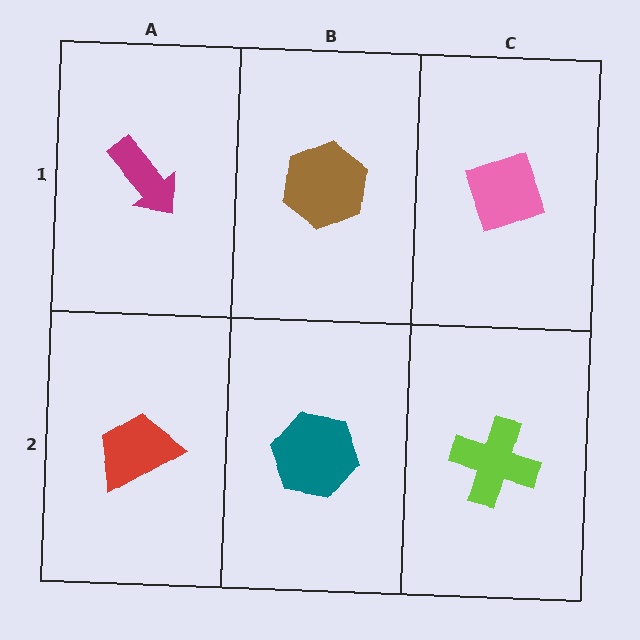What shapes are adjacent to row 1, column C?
A lime cross (row 2, column C), a brown hexagon (row 1, column B).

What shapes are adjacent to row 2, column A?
A magenta arrow (row 1, column A), a teal hexagon (row 2, column B).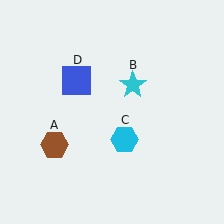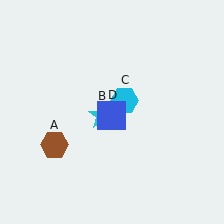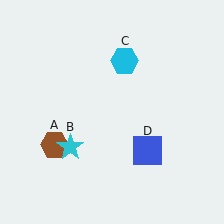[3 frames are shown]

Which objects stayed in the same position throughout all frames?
Brown hexagon (object A) remained stationary.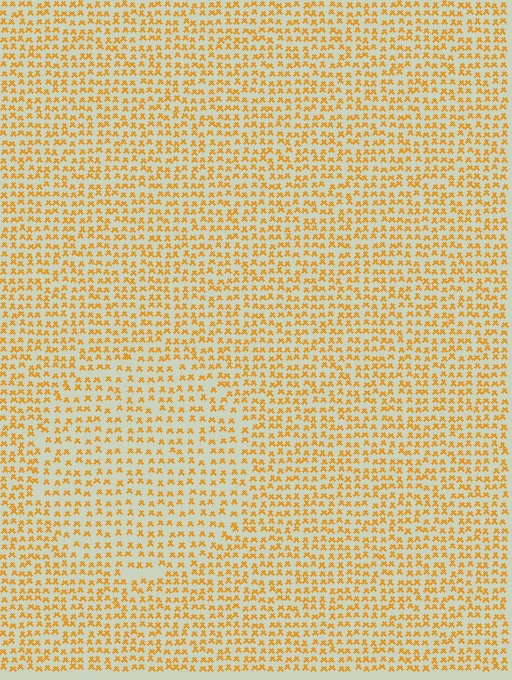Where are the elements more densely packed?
The elements are more densely packed outside the circle boundary.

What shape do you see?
I see a circle.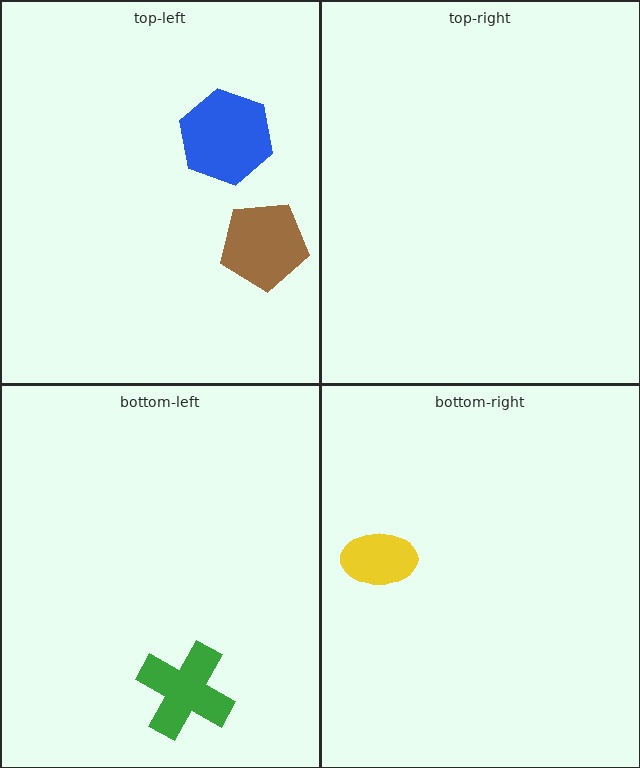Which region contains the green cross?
The bottom-left region.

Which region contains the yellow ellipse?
The bottom-right region.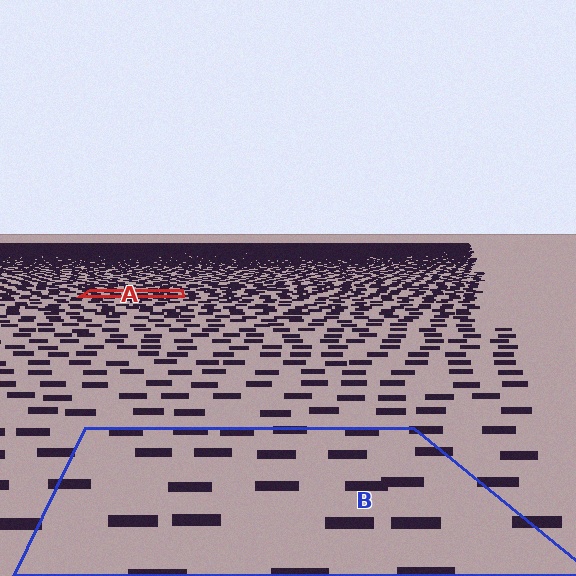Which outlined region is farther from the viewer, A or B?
Region A is farther from the viewer — the texture elements inside it appear smaller and more densely packed.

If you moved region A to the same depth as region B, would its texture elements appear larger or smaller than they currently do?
They would appear larger. At a closer depth, the same texture elements are projected at a bigger on-screen size.